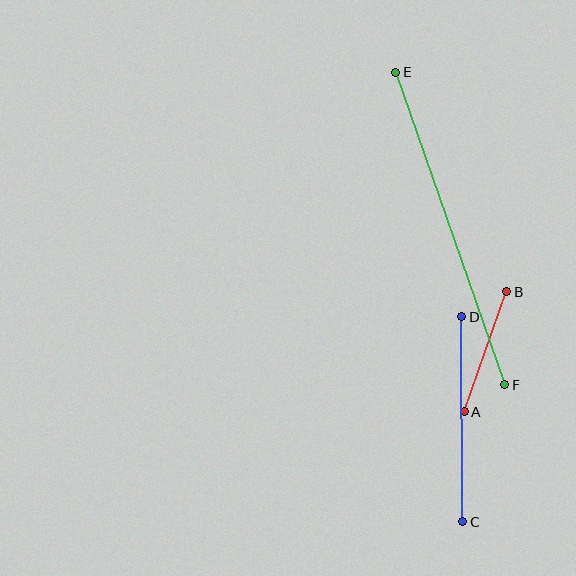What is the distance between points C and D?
The distance is approximately 205 pixels.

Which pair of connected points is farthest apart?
Points E and F are farthest apart.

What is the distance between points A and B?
The distance is approximately 127 pixels.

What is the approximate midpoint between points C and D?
The midpoint is at approximately (462, 419) pixels.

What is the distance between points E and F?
The distance is approximately 331 pixels.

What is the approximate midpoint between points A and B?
The midpoint is at approximately (485, 352) pixels.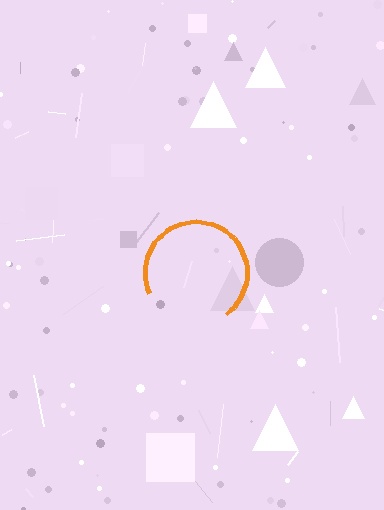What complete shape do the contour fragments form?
The contour fragments form a circle.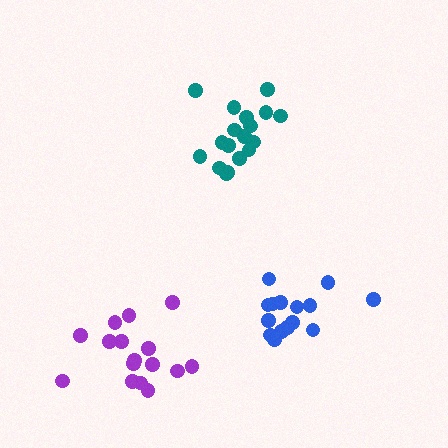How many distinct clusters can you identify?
There are 3 distinct clusters.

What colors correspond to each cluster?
The clusters are colored: blue, teal, purple.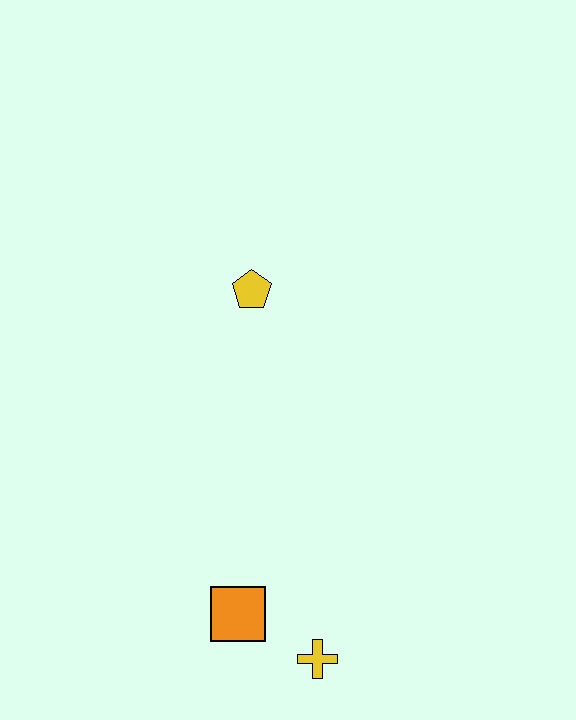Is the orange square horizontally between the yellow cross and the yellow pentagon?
No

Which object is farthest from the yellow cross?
The yellow pentagon is farthest from the yellow cross.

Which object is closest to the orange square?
The yellow cross is closest to the orange square.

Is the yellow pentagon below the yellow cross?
No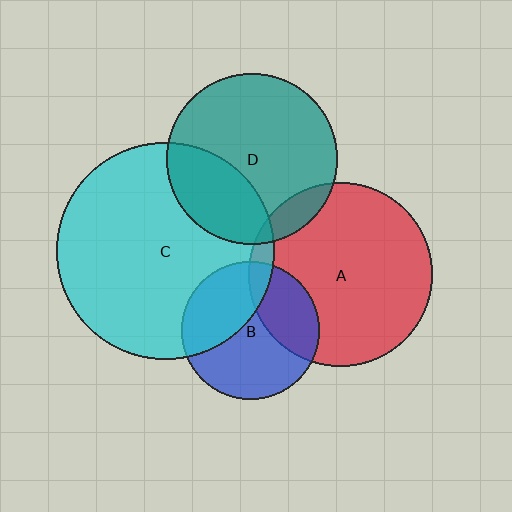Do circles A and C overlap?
Yes.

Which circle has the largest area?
Circle C (cyan).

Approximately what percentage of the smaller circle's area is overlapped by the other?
Approximately 5%.